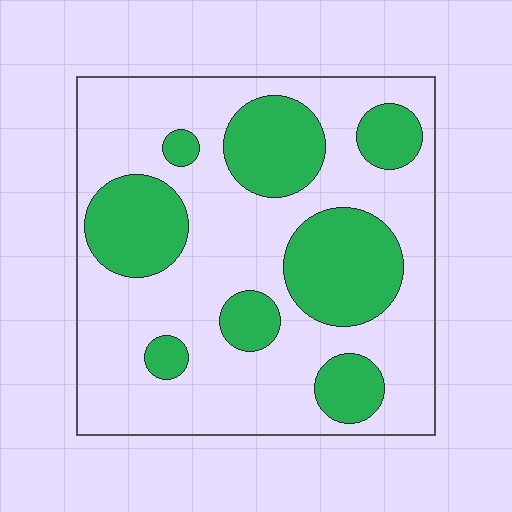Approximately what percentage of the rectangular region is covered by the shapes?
Approximately 30%.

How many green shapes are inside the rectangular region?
8.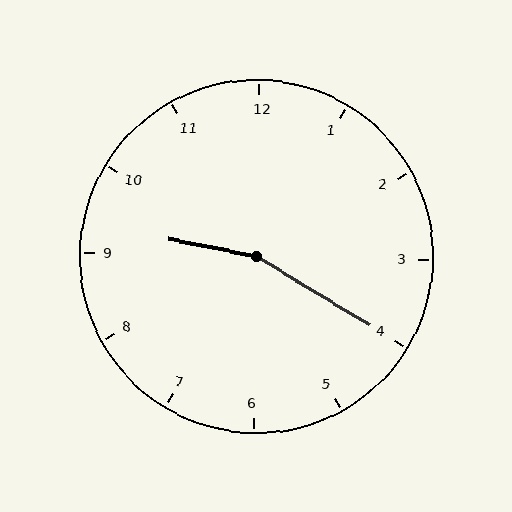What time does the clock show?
9:20.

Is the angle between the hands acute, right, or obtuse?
It is obtuse.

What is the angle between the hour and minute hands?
Approximately 160 degrees.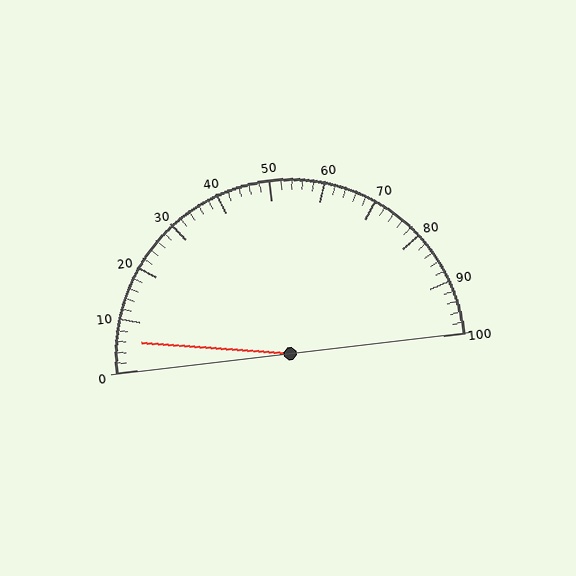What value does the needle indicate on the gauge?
The needle indicates approximately 6.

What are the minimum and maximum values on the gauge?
The gauge ranges from 0 to 100.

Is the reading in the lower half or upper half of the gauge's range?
The reading is in the lower half of the range (0 to 100).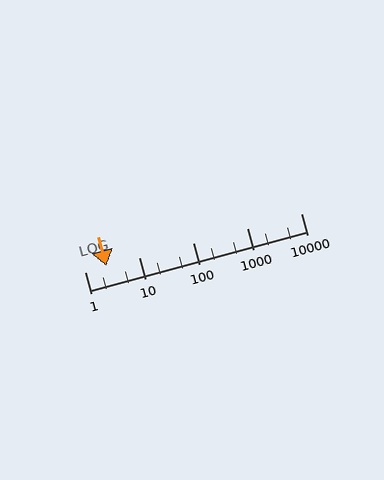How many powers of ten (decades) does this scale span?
The scale spans 4 decades, from 1 to 10000.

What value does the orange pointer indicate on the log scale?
The pointer indicates approximately 2.5.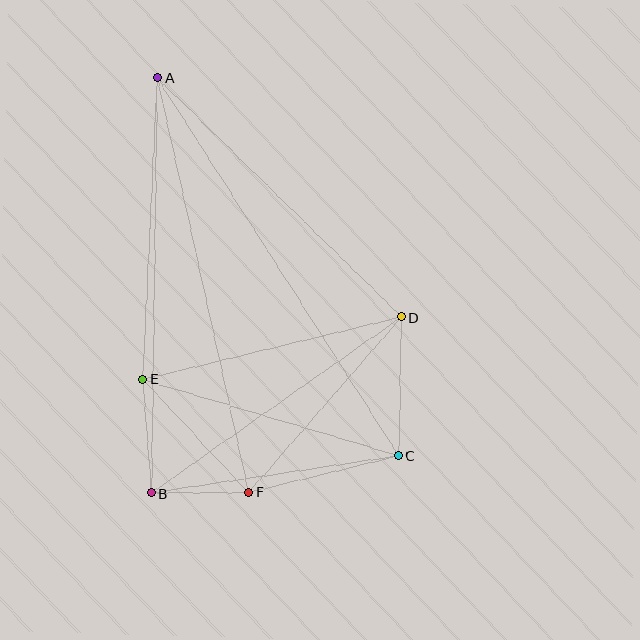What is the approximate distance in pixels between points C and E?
The distance between C and E is approximately 266 pixels.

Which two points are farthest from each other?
Points A and C are farthest from each other.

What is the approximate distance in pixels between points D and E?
The distance between D and E is approximately 265 pixels.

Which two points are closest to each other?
Points B and F are closest to each other.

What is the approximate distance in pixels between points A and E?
The distance between A and E is approximately 302 pixels.